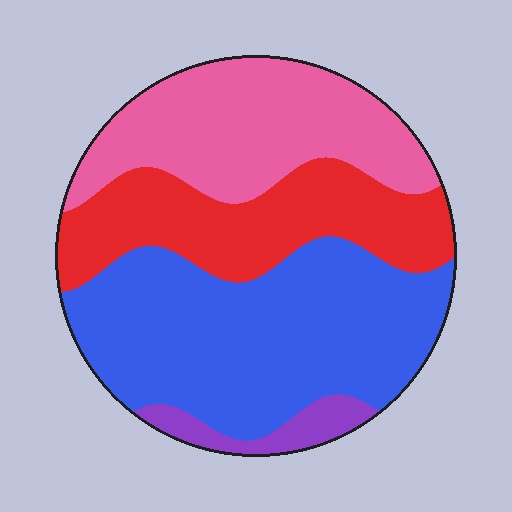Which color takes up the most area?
Blue, at roughly 40%.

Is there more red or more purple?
Red.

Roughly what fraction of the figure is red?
Red takes up between a sixth and a third of the figure.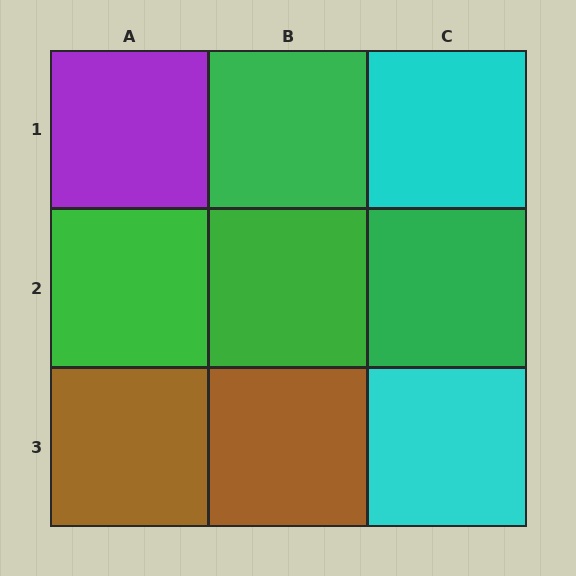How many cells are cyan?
2 cells are cyan.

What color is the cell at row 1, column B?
Green.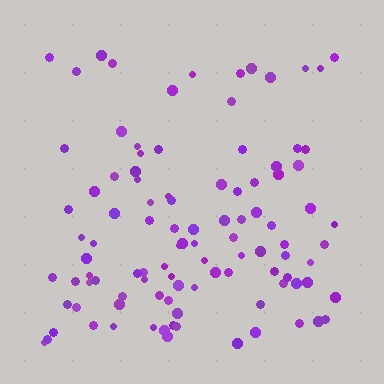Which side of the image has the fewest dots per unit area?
The top.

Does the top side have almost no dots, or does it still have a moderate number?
Still a moderate number, just noticeably fewer than the bottom.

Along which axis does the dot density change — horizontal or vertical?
Vertical.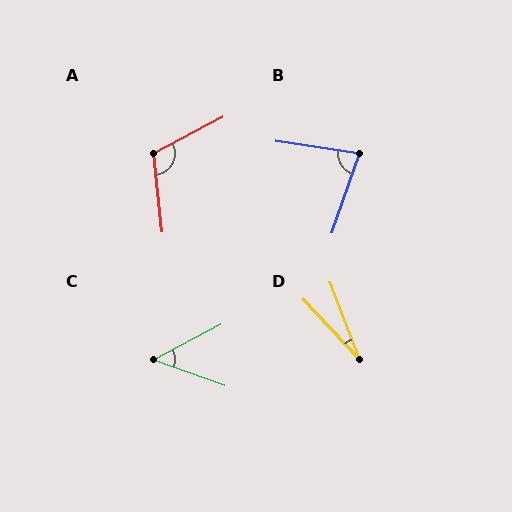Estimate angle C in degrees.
Approximately 48 degrees.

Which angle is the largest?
A, at approximately 111 degrees.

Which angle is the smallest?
D, at approximately 22 degrees.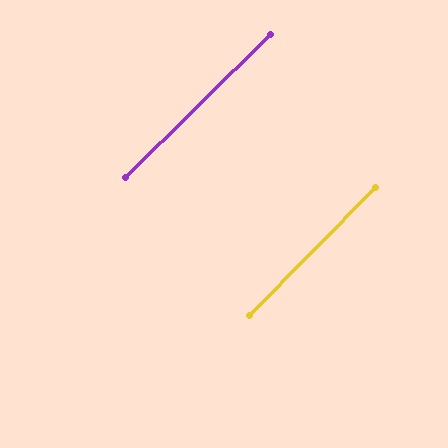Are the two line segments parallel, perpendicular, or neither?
Parallel — their directions differ by only 0.5°.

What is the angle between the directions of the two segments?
Approximately 0 degrees.